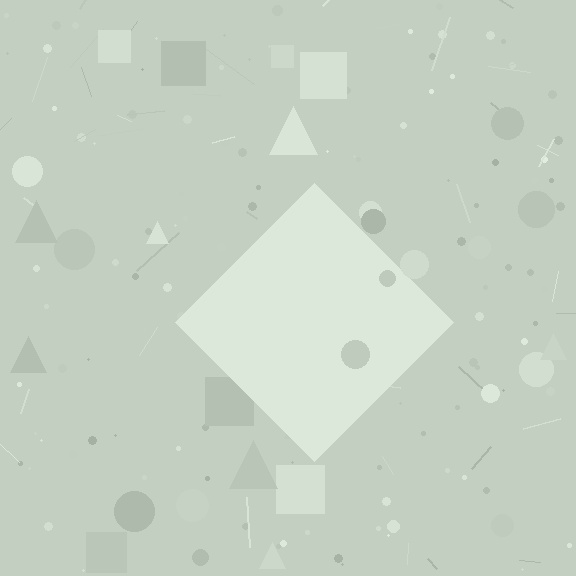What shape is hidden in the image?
A diamond is hidden in the image.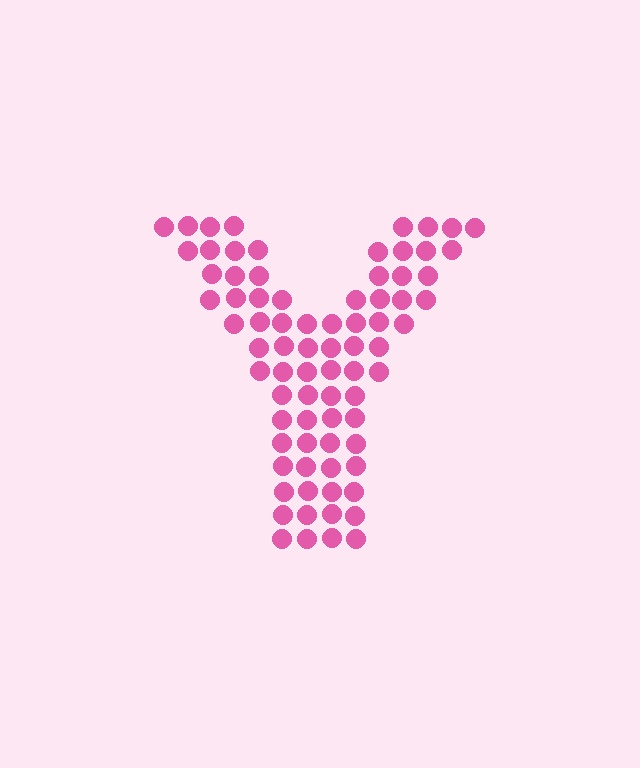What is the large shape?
The large shape is the letter Y.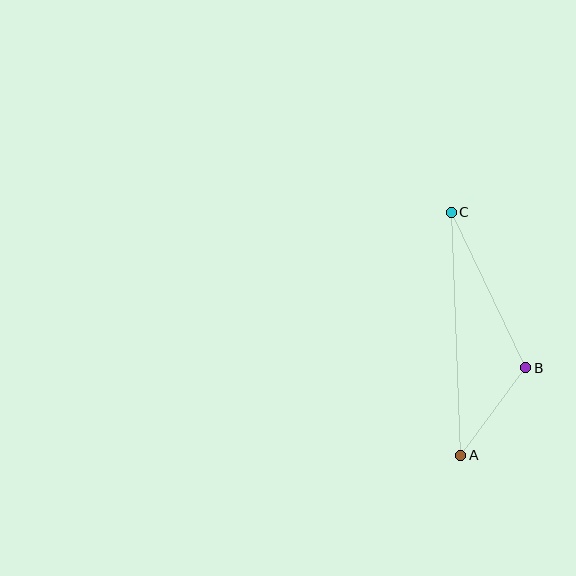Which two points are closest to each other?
Points A and B are closest to each other.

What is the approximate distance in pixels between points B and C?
The distance between B and C is approximately 173 pixels.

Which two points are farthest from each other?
Points A and C are farthest from each other.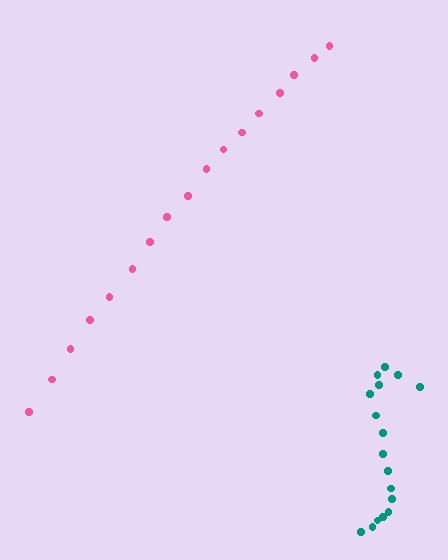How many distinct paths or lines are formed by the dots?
There are 2 distinct paths.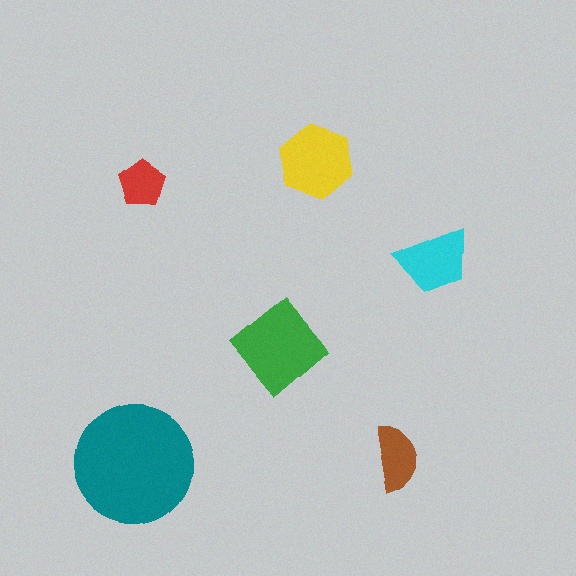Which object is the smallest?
The red pentagon.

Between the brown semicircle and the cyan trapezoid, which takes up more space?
The cyan trapezoid.